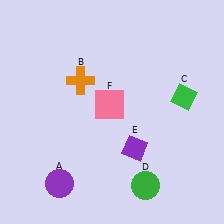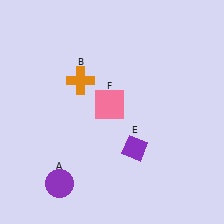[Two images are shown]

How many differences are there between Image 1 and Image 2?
There are 2 differences between the two images.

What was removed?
The green circle (D), the green diamond (C) were removed in Image 2.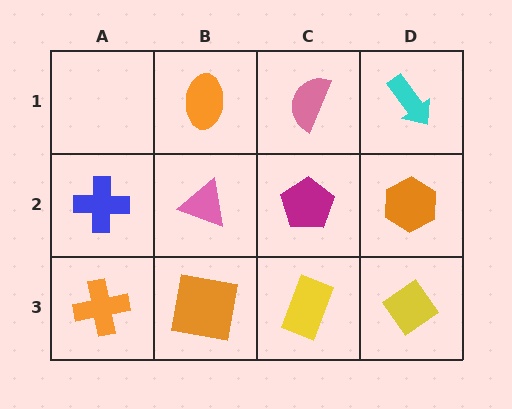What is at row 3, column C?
A yellow rectangle.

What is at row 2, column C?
A magenta pentagon.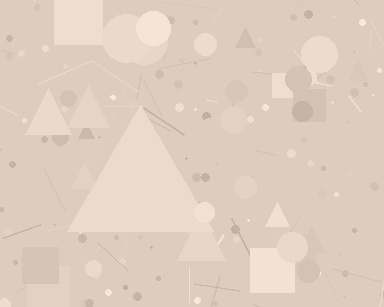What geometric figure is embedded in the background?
A triangle is embedded in the background.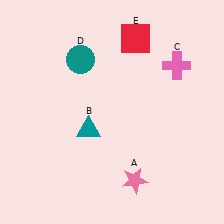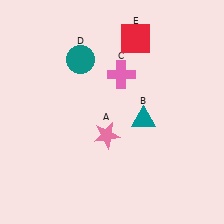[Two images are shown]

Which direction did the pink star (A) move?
The pink star (A) moved up.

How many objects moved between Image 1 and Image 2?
3 objects moved between the two images.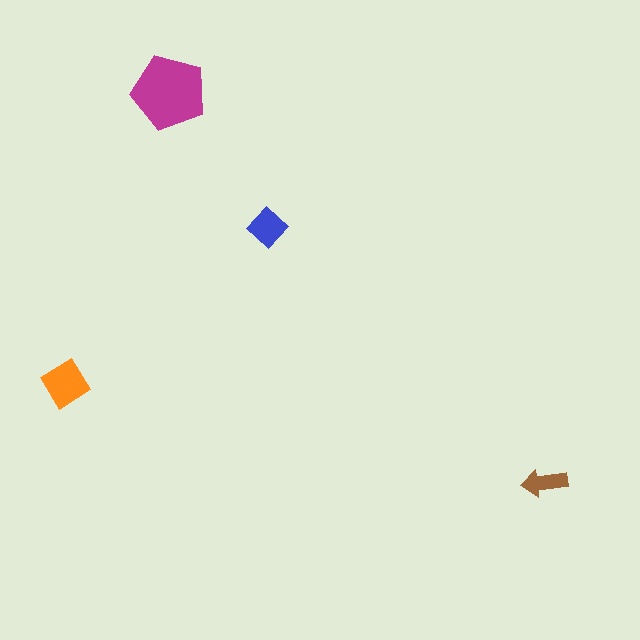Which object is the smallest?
The brown arrow.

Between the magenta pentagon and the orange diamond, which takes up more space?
The magenta pentagon.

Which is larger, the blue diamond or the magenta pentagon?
The magenta pentagon.